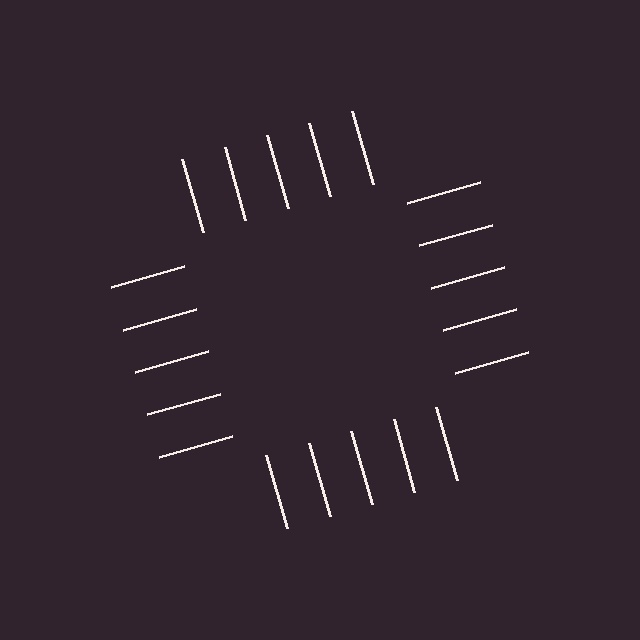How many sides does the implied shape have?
4 sides — the line-ends trace a square.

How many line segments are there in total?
20 — 5 along each of the 4 edges.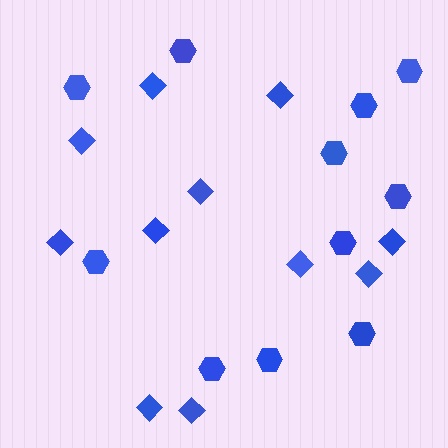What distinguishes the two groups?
There are 2 groups: one group of diamonds (11) and one group of hexagons (11).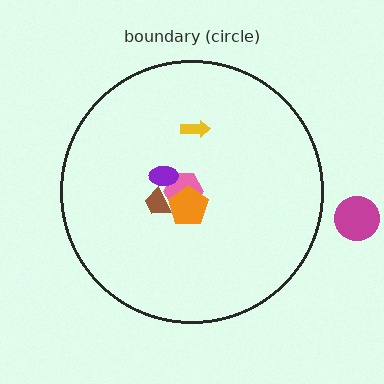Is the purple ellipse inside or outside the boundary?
Inside.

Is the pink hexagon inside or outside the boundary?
Inside.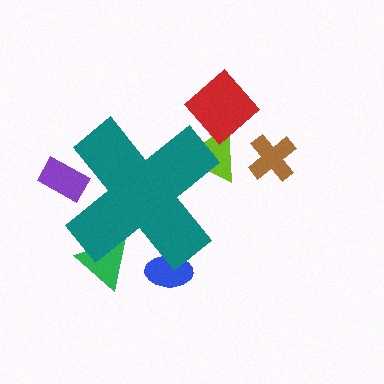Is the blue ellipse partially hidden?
Yes, the blue ellipse is partially hidden behind the teal cross.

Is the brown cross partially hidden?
No, the brown cross is fully visible.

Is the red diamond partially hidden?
No, the red diamond is fully visible.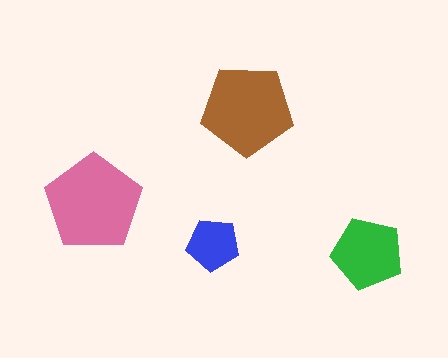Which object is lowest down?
The green pentagon is bottommost.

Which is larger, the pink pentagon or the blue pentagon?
The pink one.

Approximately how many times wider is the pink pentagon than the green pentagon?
About 1.5 times wider.